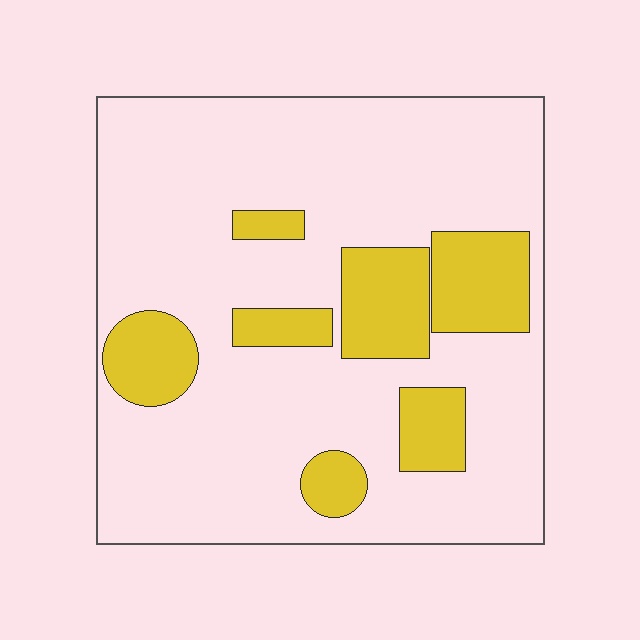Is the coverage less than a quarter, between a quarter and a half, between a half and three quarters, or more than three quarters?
Less than a quarter.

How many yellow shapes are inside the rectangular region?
7.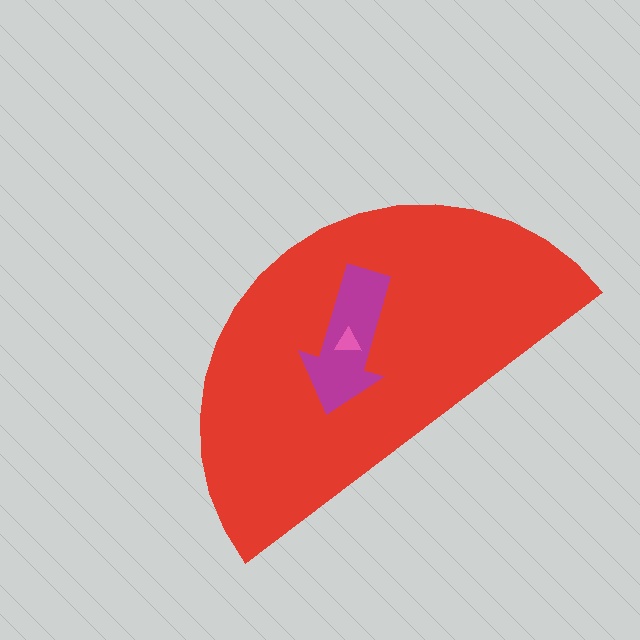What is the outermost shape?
The red semicircle.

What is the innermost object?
The pink triangle.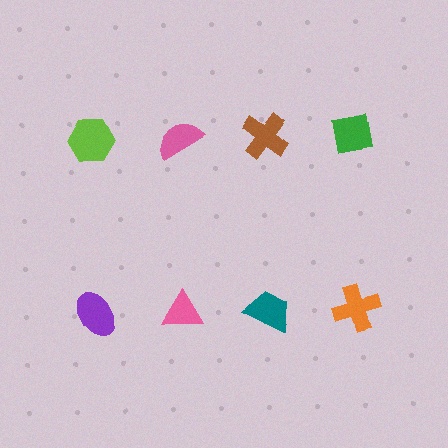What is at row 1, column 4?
A green square.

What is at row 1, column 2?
A pink semicircle.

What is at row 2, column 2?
A pink triangle.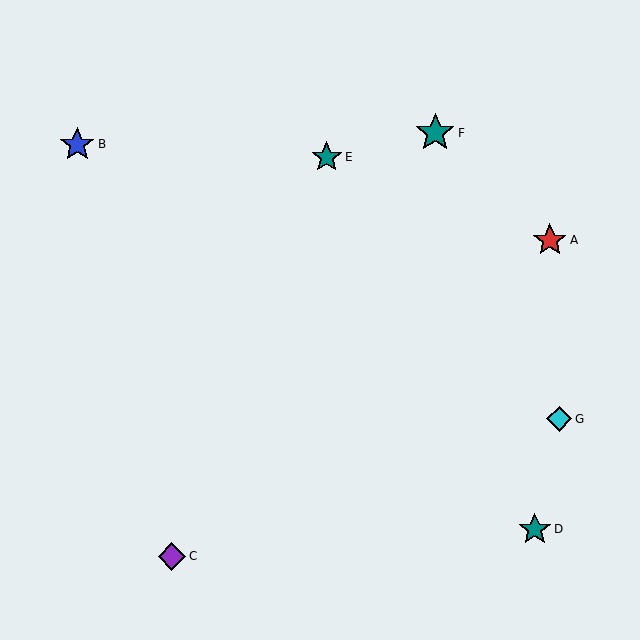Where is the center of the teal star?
The center of the teal star is at (435, 133).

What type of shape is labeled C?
Shape C is a purple diamond.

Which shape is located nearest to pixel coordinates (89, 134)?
The blue star (labeled B) at (77, 144) is nearest to that location.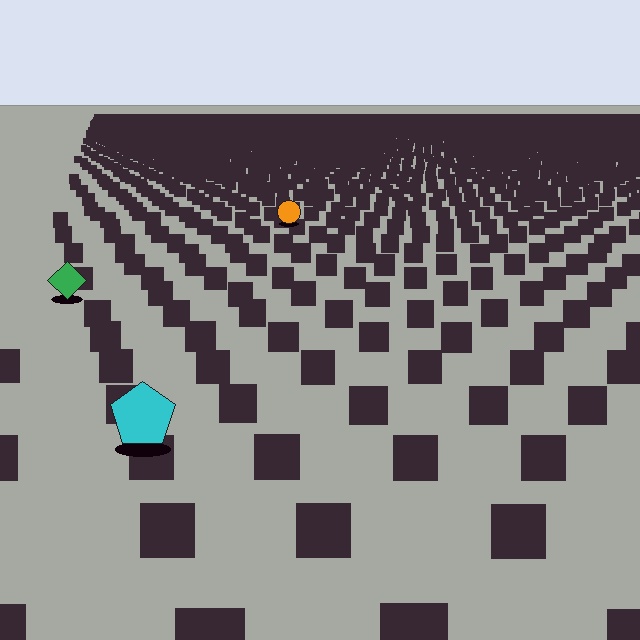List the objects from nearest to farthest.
From nearest to farthest: the cyan pentagon, the green diamond, the orange circle.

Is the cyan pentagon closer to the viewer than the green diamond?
Yes. The cyan pentagon is closer — you can tell from the texture gradient: the ground texture is coarser near it.